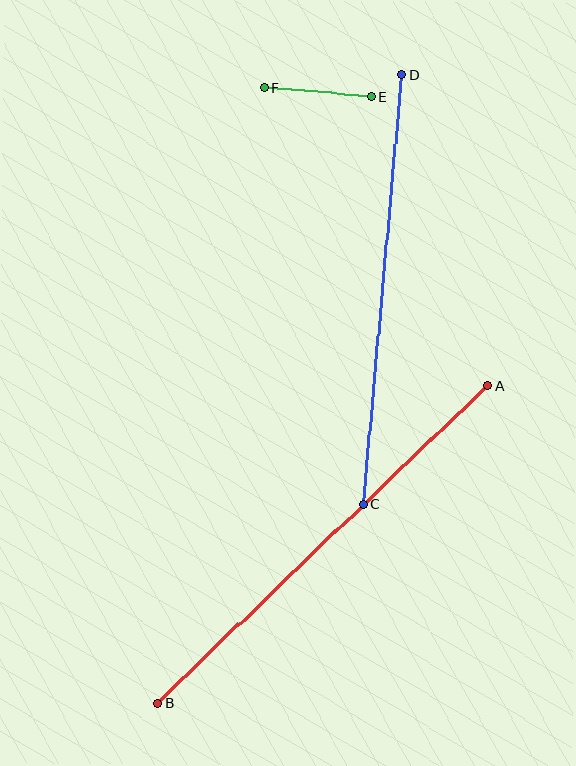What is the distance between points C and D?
The distance is approximately 431 pixels.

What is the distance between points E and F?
The distance is approximately 107 pixels.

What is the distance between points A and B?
The distance is approximately 458 pixels.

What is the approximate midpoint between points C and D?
The midpoint is at approximately (382, 290) pixels.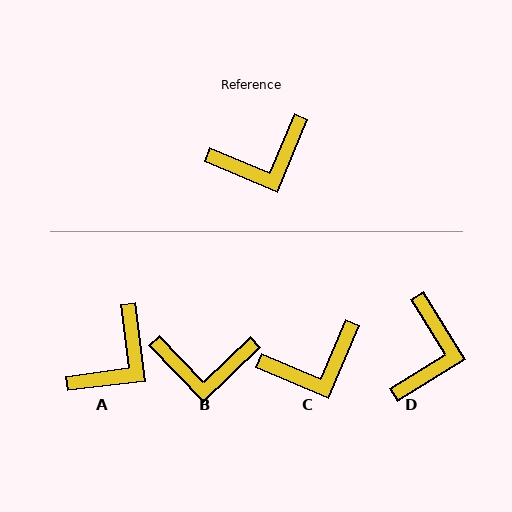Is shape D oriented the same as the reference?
No, it is off by about 55 degrees.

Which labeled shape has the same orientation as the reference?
C.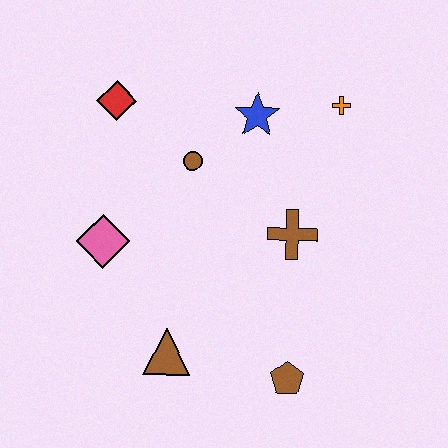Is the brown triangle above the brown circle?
No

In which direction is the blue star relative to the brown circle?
The blue star is to the right of the brown circle.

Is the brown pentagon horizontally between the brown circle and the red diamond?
No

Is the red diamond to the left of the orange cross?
Yes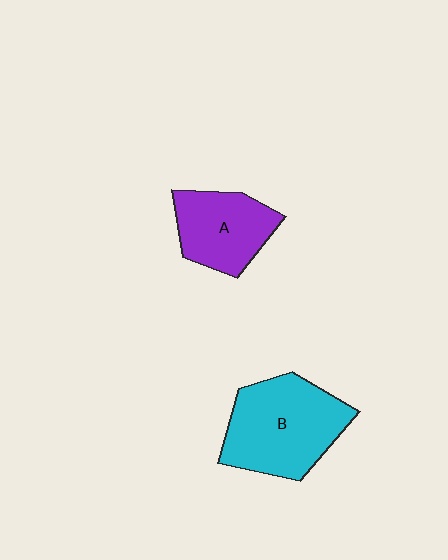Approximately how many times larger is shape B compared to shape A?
Approximately 1.5 times.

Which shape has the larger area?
Shape B (cyan).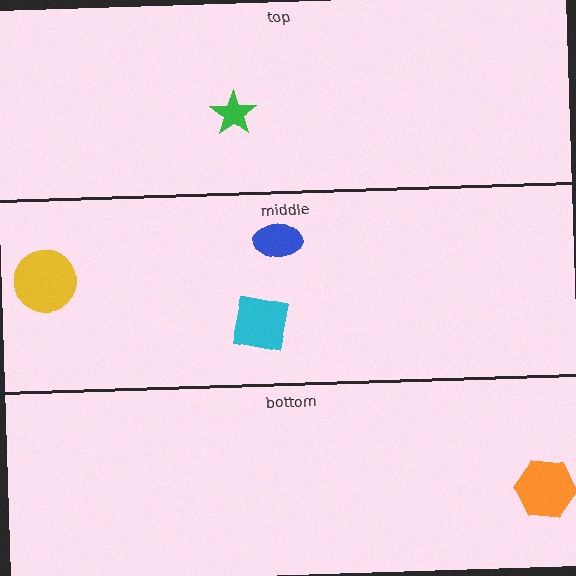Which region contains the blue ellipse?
The middle region.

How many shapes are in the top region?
1.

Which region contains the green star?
The top region.